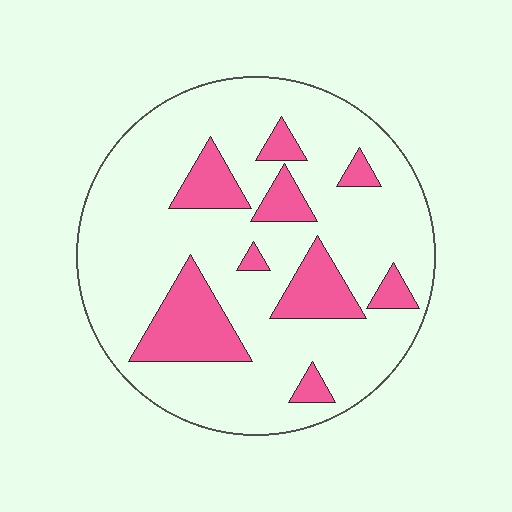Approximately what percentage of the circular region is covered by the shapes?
Approximately 20%.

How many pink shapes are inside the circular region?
9.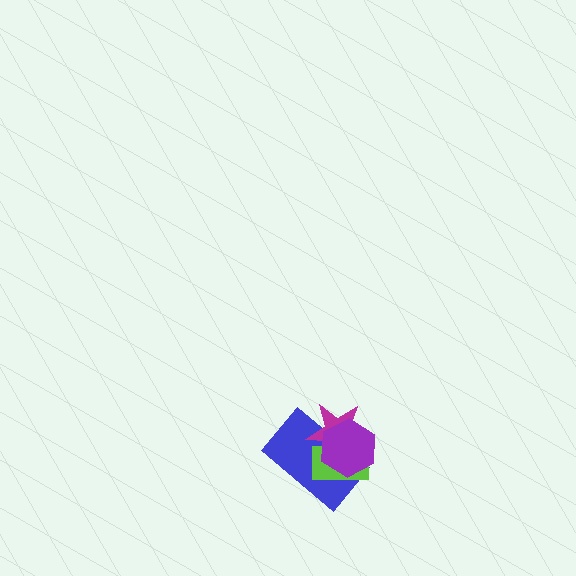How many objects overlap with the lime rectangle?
3 objects overlap with the lime rectangle.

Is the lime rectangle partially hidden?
Yes, it is partially covered by another shape.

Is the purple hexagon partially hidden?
No, no other shape covers it.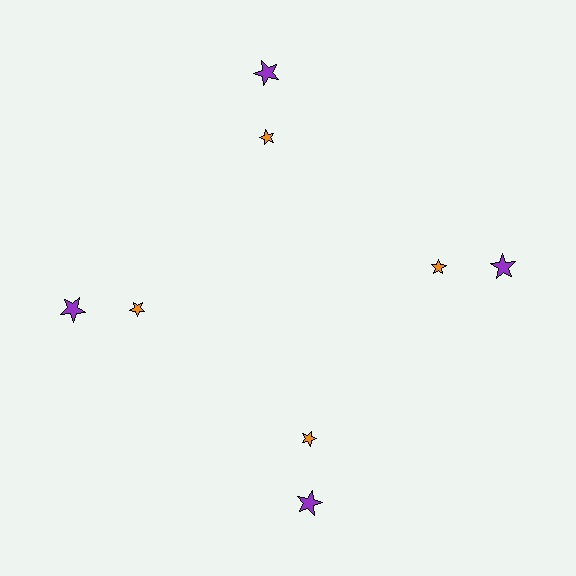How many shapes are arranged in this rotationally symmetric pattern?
There are 8 shapes, arranged in 4 groups of 2.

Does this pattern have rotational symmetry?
Yes, this pattern has 4-fold rotational symmetry. It looks the same after rotating 90 degrees around the center.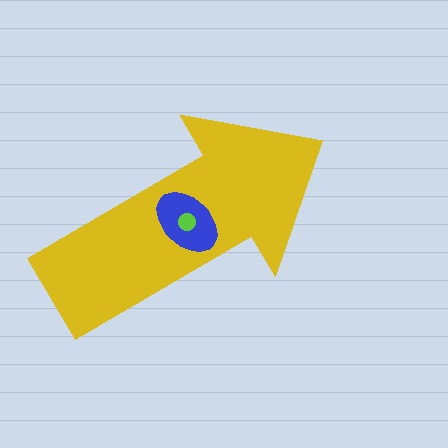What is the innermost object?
The lime circle.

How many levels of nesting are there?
3.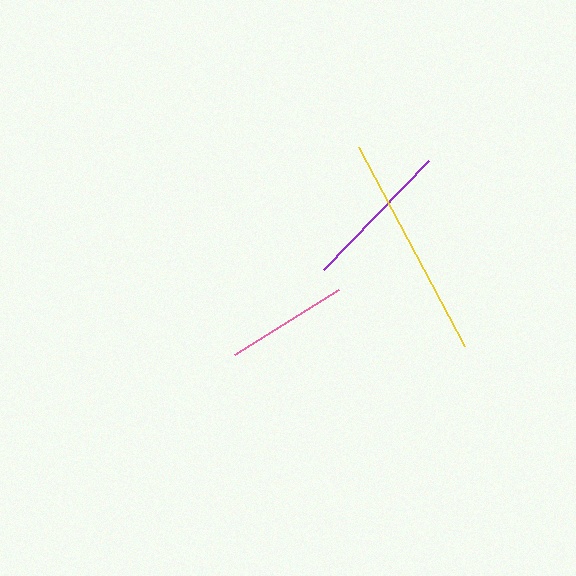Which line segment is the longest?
The yellow line is the longest at approximately 226 pixels.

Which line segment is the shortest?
The pink line is the shortest at approximately 123 pixels.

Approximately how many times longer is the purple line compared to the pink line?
The purple line is approximately 1.2 times the length of the pink line.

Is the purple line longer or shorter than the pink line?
The purple line is longer than the pink line.